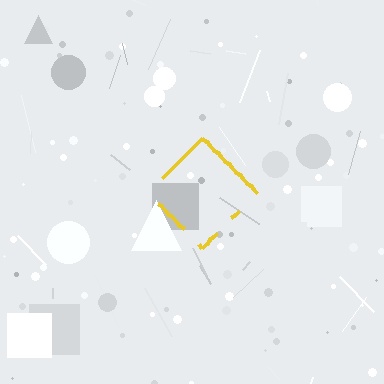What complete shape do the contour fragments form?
The contour fragments form a diamond.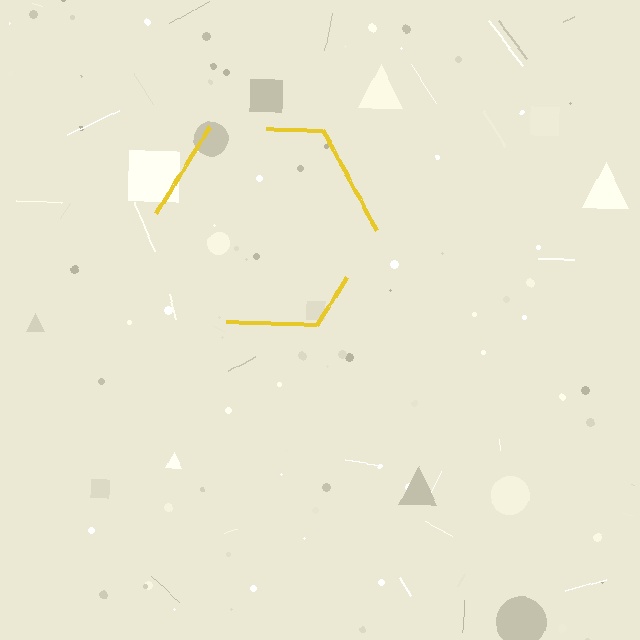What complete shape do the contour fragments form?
The contour fragments form a hexagon.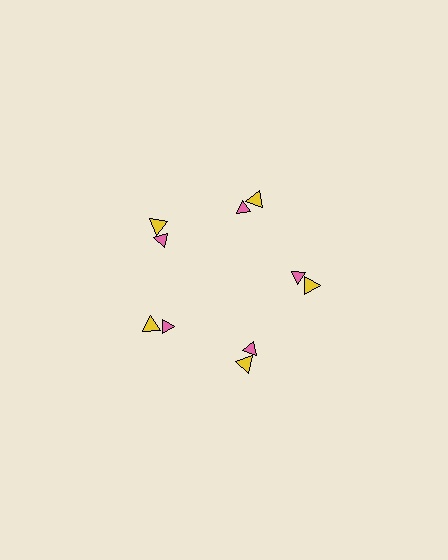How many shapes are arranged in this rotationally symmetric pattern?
There are 10 shapes, arranged in 5 groups of 2.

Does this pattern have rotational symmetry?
Yes, this pattern has 5-fold rotational symmetry. It looks the same after rotating 72 degrees around the center.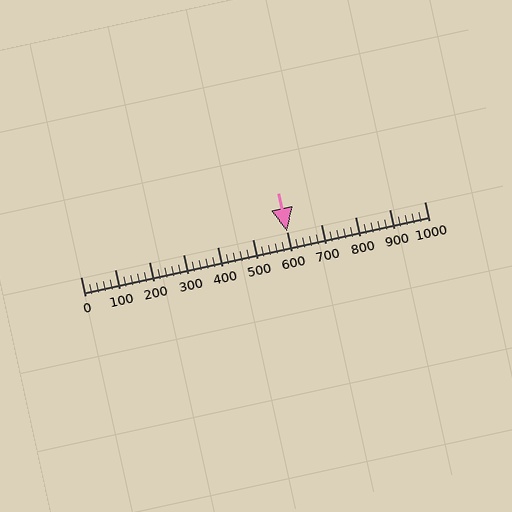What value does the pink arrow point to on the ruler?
The pink arrow points to approximately 600.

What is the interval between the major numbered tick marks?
The major tick marks are spaced 100 units apart.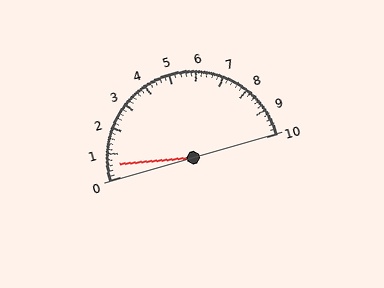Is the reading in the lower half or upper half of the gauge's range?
The reading is in the lower half of the range (0 to 10).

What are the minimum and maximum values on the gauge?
The gauge ranges from 0 to 10.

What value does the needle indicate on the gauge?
The needle indicates approximately 0.6.